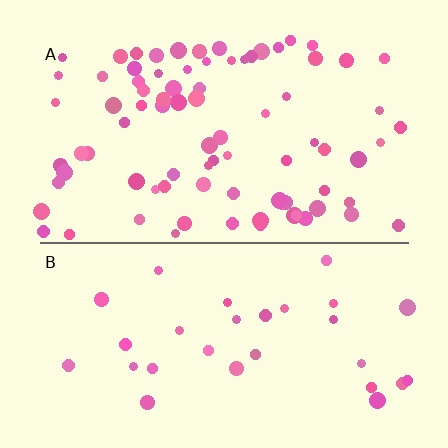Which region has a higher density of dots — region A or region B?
A (the top).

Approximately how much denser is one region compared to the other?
Approximately 2.7× — region A over region B.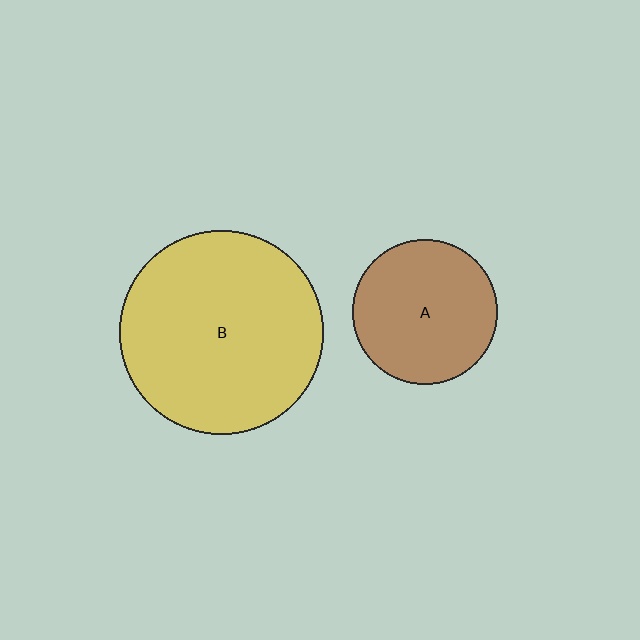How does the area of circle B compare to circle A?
Approximately 2.0 times.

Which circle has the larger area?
Circle B (yellow).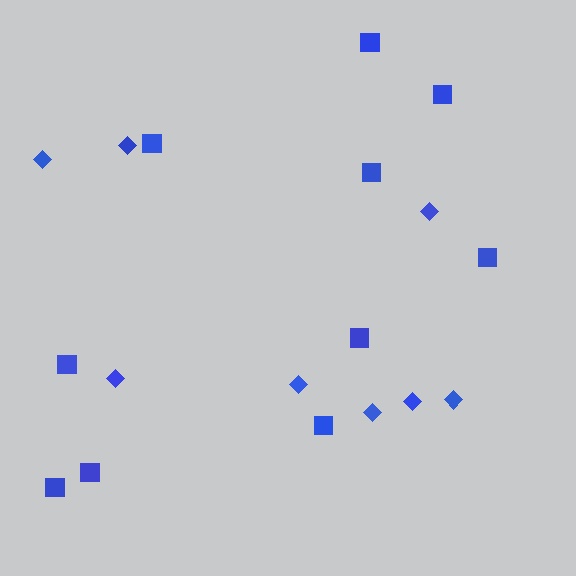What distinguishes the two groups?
There are 2 groups: one group of squares (10) and one group of diamonds (8).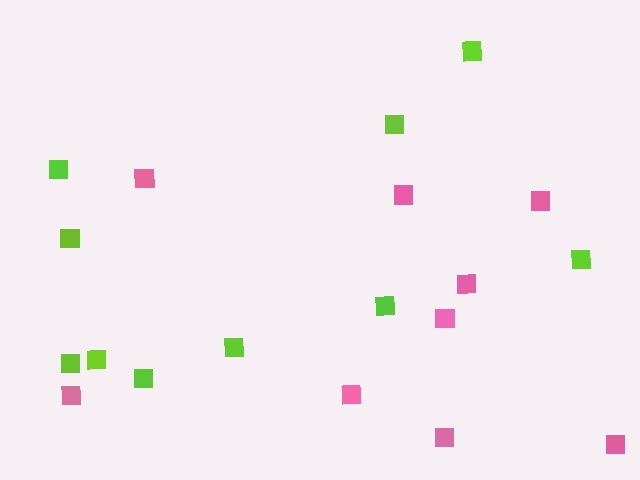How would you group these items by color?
There are 2 groups: one group of lime squares (10) and one group of pink squares (9).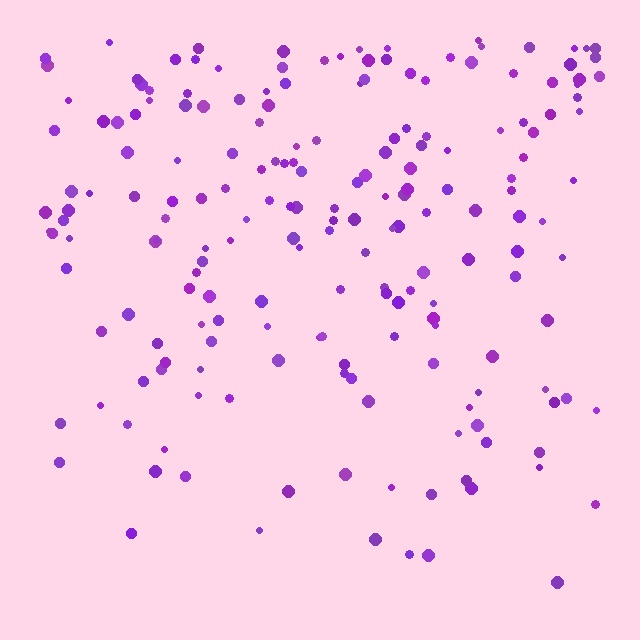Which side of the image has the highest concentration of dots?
The top.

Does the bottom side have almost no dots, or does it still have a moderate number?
Still a moderate number, just noticeably fewer than the top.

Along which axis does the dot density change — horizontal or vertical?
Vertical.